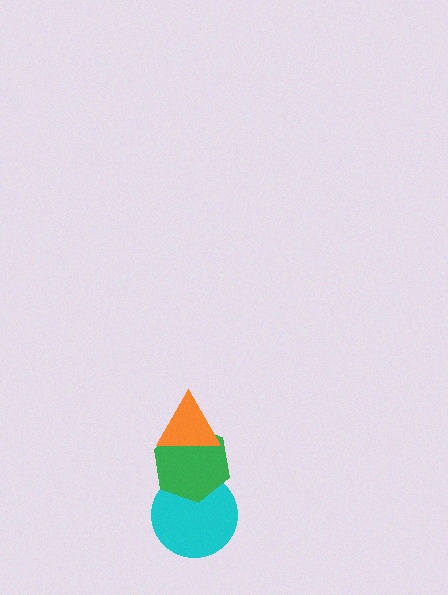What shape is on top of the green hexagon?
The orange triangle is on top of the green hexagon.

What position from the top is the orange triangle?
The orange triangle is 1st from the top.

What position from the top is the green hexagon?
The green hexagon is 2nd from the top.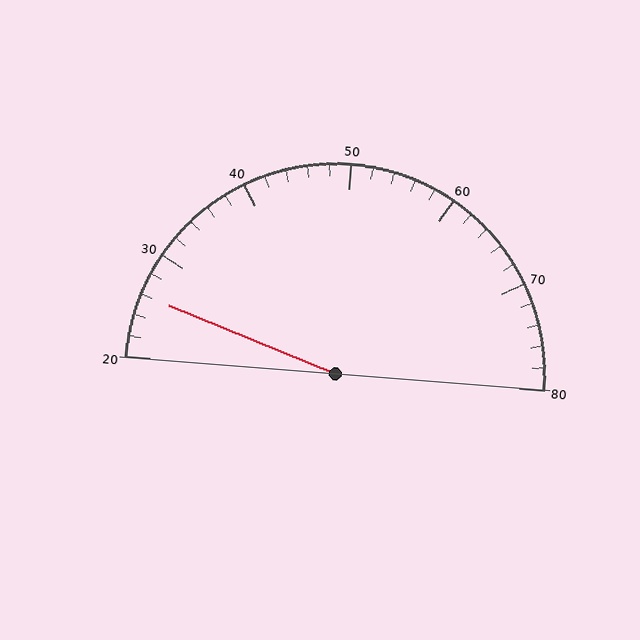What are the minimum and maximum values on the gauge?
The gauge ranges from 20 to 80.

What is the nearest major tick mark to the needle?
The nearest major tick mark is 30.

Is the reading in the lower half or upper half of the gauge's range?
The reading is in the lower half of the range (20 to 80).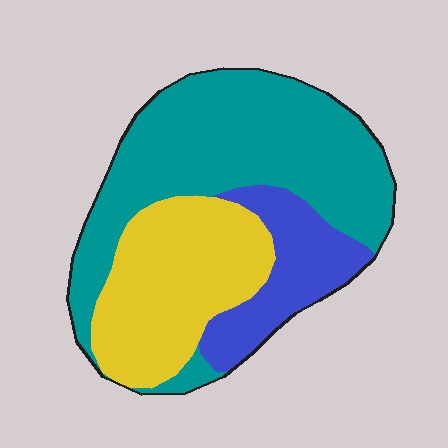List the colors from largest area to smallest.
From largest to smallest: teal, yellow, blue.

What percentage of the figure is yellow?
Yellow covers 31% of the figure.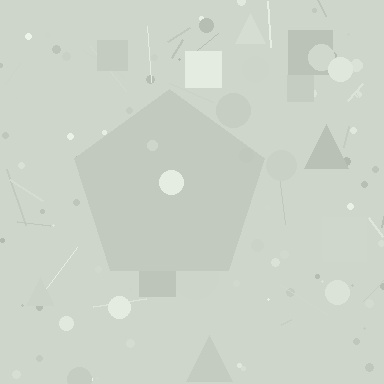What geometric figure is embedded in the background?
A pentagon is embedded in the background.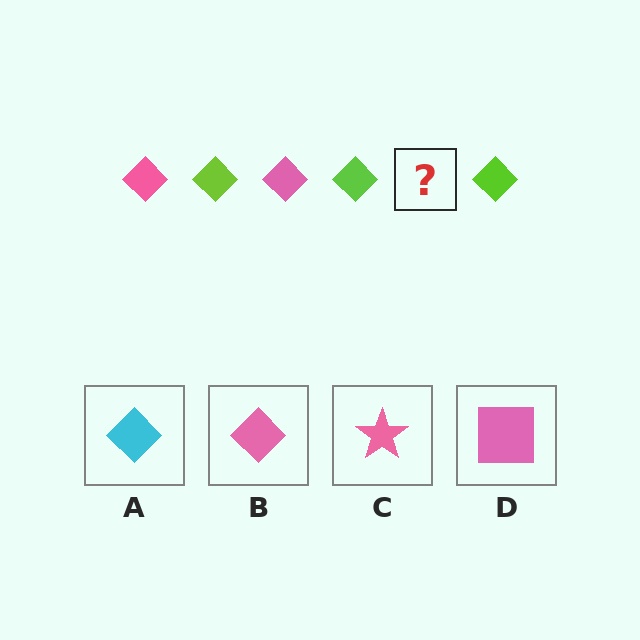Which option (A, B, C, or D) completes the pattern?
B.